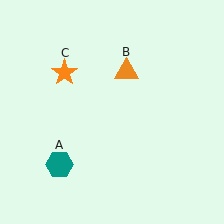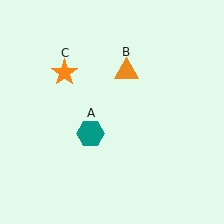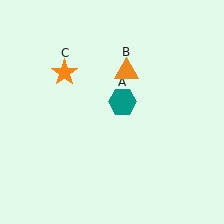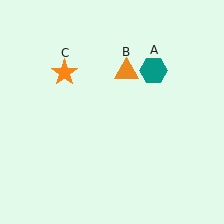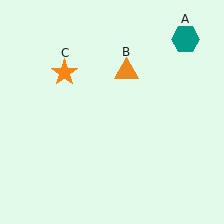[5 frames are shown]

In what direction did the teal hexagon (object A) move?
The teal hexagon (object A) moved up and to the right.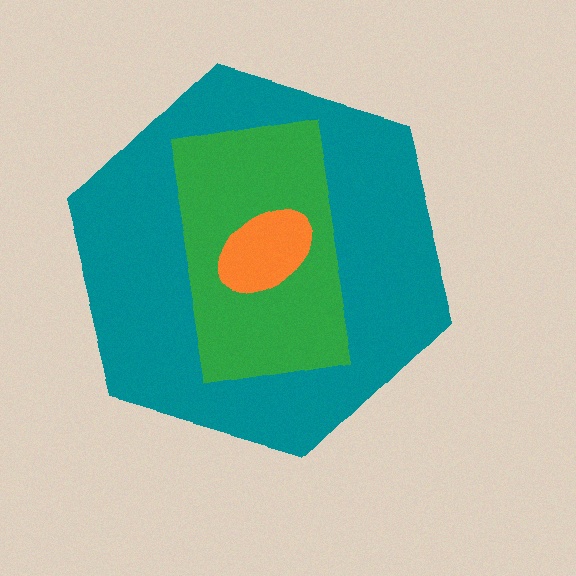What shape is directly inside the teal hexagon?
The green rectangle.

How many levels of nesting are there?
3.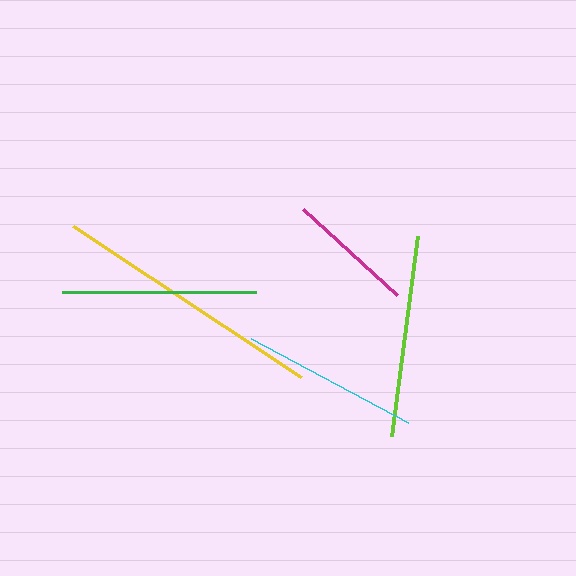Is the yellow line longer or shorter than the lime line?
The yellow line is longer than the lime line.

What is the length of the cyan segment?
The cyan segment is approximately 179 pixels long.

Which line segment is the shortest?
The magenta line is the shortest at approximately 128 pixels.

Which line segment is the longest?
The yellow line is the longest at approximately 274 pixels.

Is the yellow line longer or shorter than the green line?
The yellow line is longer than the green line.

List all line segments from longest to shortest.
From longest to shortest: yellow, lime, green, cyan, magenta.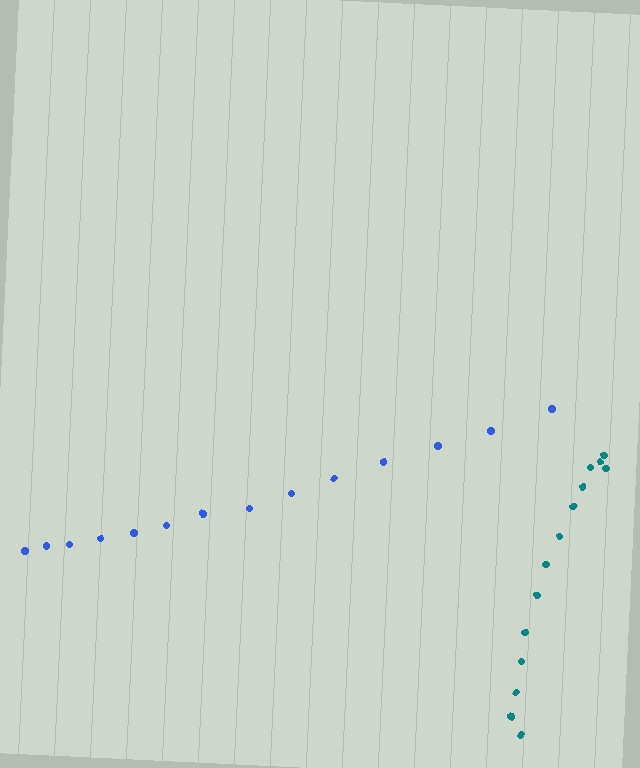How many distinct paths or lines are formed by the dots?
There are 2 distinct paths.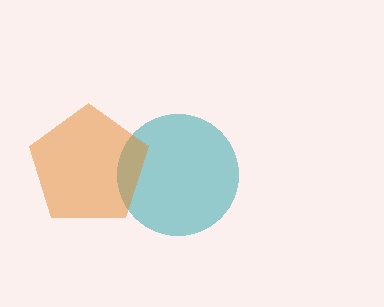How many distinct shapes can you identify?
There are 2 distinct shapes: a teal circle, an orange pentagon.